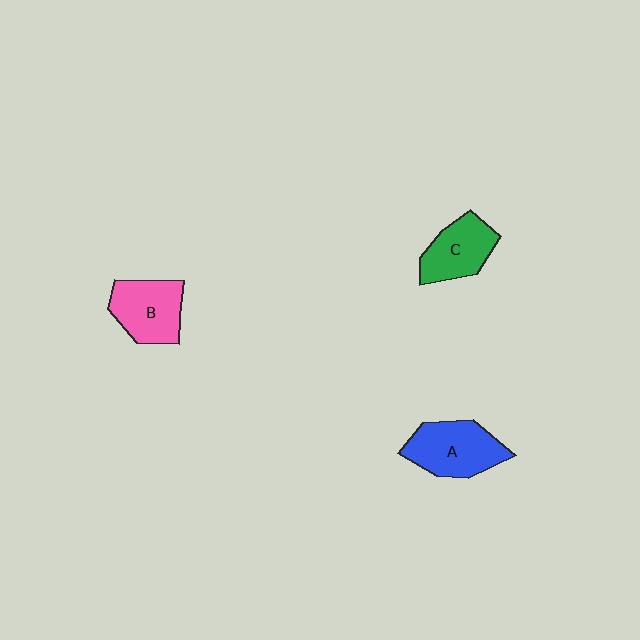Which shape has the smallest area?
Shape C (green).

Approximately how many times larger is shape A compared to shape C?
Approximately 1.2 times.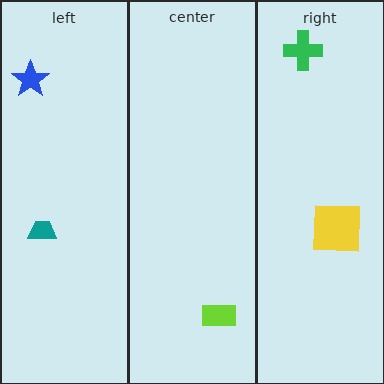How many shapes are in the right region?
2.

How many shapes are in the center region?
1.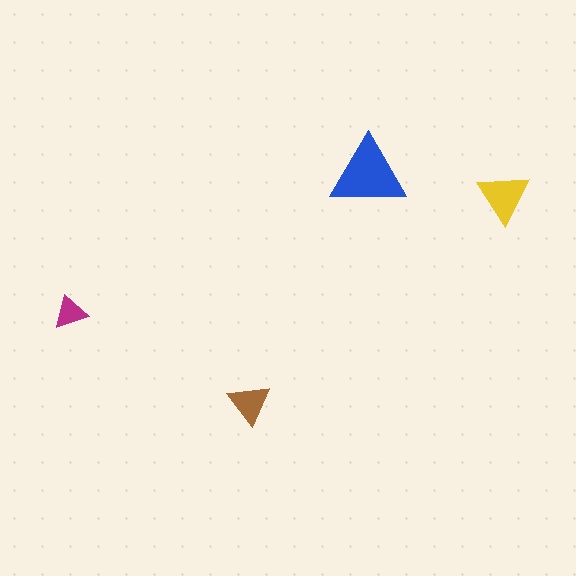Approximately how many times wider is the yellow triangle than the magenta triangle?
About 1.5 times wider.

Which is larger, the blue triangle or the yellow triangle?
The blue one.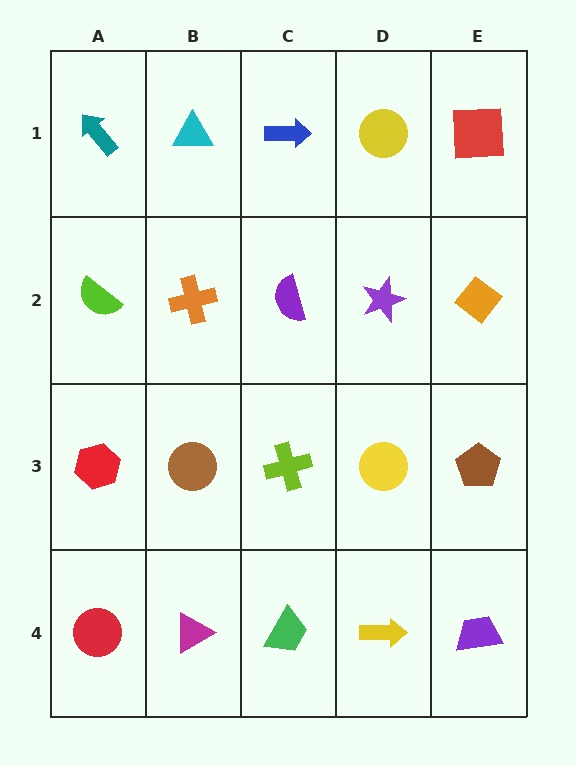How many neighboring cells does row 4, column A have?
2.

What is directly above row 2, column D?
A yellow circle.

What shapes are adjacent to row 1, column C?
A purple semicircle (row 2, column C), a cyan triangle (row 1, column B), a yellow circle (row 1, column D).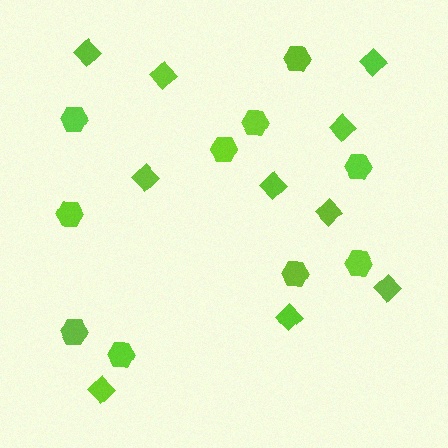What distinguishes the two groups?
There are 2 groups: one group of hexagons (10) and one group of diamonds (10).